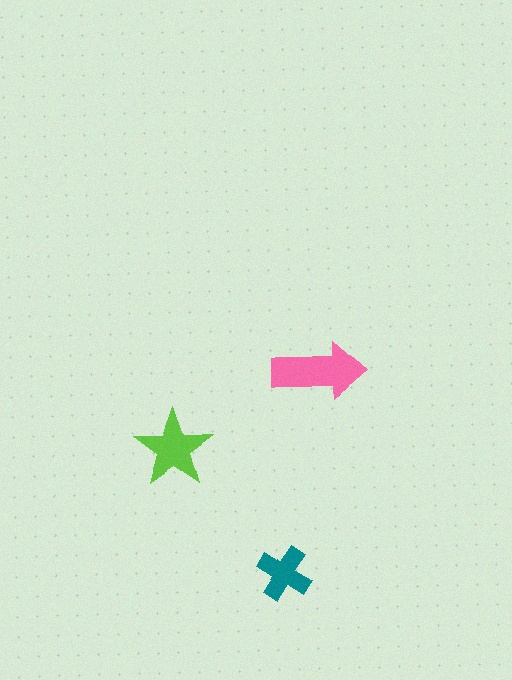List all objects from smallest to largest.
The teal cross, the lime star, the pink arrow.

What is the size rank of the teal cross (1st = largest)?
3rd.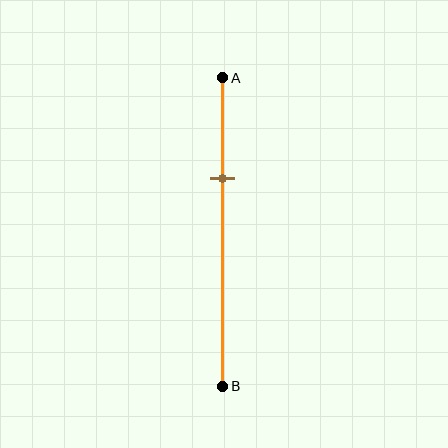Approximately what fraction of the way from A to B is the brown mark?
The brown mark is approximately 35% of the way from A to B.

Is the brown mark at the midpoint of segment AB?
No, the mark is at about 35% from A, not at the 50% midpoint.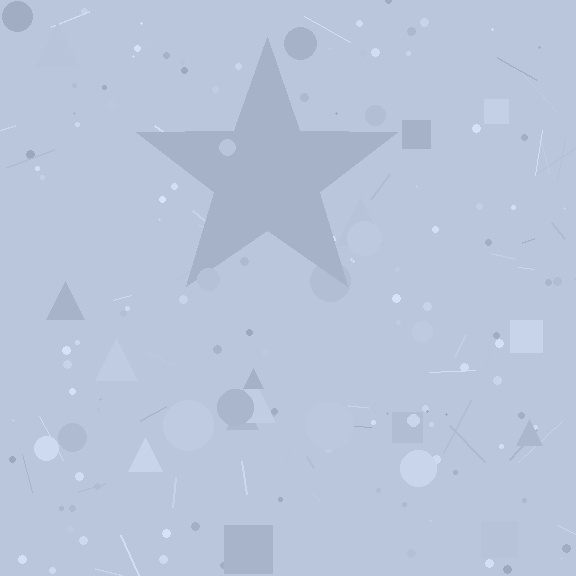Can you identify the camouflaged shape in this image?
The camouflaged shape is a star.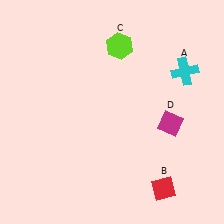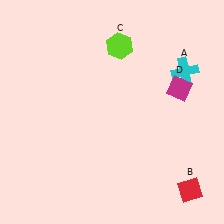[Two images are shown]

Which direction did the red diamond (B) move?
The red diamond (B) moved right.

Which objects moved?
The objects that moved are: the red diamond (B), the magenta diamond (D).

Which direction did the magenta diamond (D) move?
The magenta diamond (D) moved up.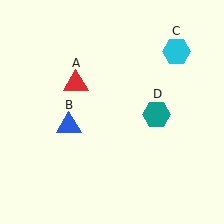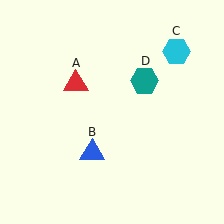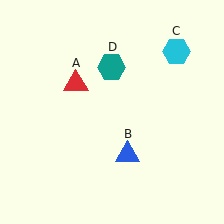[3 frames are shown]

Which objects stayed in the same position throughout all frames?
Red triangle (object A) and cyan hexagon (object C) remained stationary.